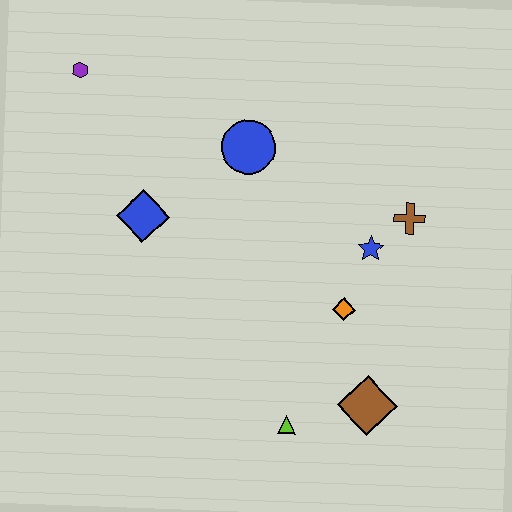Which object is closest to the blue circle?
The blue diamond is closest to the blue circle.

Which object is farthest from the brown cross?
The purple hexagon is farthest from the brown cross.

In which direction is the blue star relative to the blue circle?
The blue star is to the right of the blue circle.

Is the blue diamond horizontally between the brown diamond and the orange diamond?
No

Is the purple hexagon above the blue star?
Yes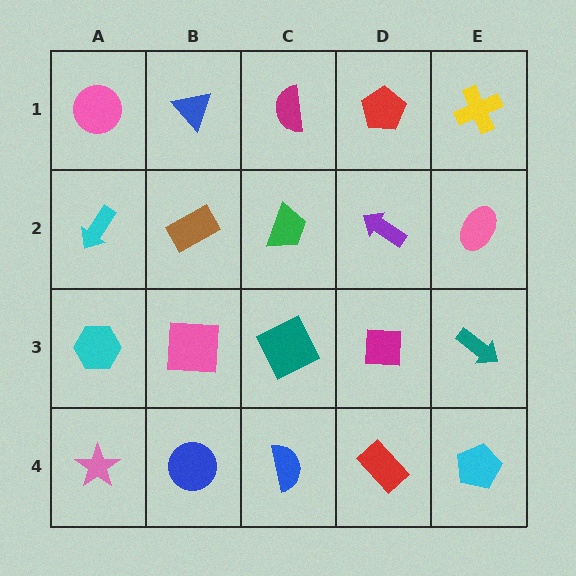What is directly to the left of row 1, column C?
A blue triangle.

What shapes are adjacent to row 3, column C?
A green trapezoid (row 2, column C), a blue semicircle (row 4, column C), a pink square (row 3, column B), a magenta square (row 3, column D).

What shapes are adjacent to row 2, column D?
A red pentagon (row 1, column D), a magenta square (row 3, column D), a green trapezoid (row 2, column C), a pink ellipse (row 2, column E).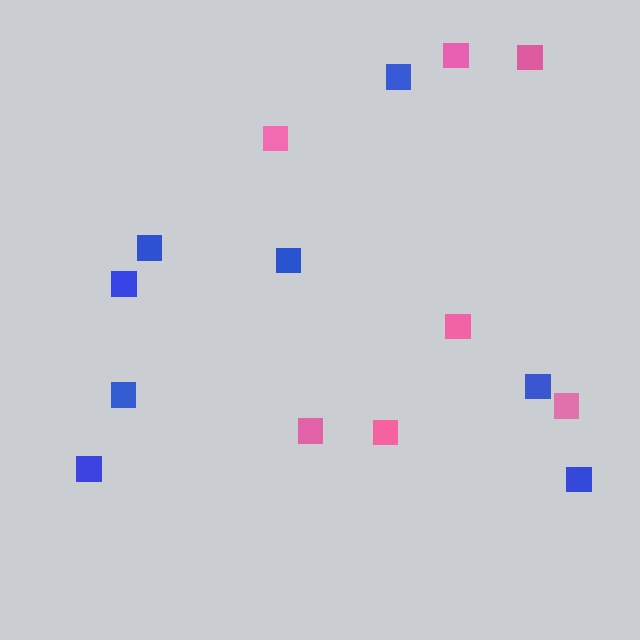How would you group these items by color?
There are 2 groups: one group of pink squares (7) and one group of blue squares (8).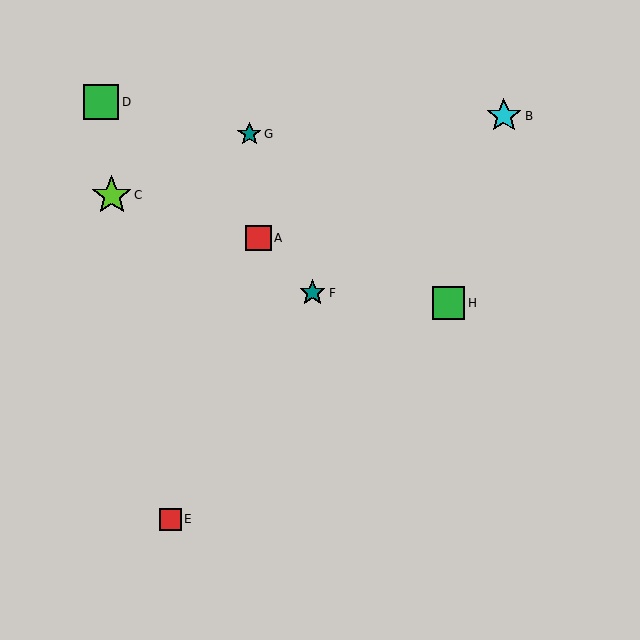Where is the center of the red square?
The center of the red square is at (170, 519).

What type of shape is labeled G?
Shape G is a teal star.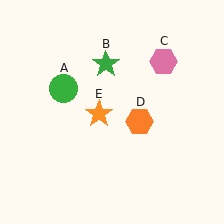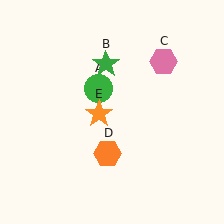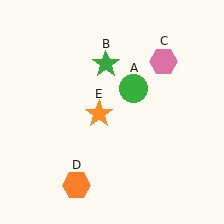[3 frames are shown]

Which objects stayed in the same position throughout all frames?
Green star (object B) and pink hexagon (object C) and orange star (object E) remained stationary.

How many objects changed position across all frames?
2 objects changed position: green circle (object A), orange hexagon (object D).